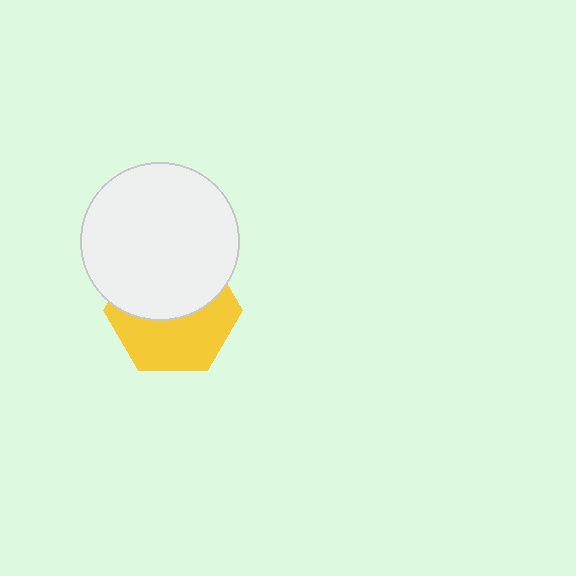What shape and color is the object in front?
The object in front is a white circle.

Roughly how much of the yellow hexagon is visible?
About half of it is visible (roughly 50%).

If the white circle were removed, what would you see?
You would see the complete yellow hexagon.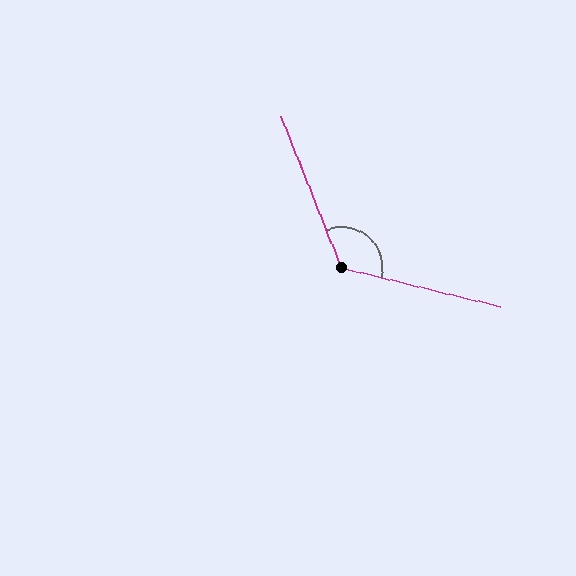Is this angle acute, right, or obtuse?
It is obtuse.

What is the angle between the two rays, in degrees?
Approximately 125 degrees.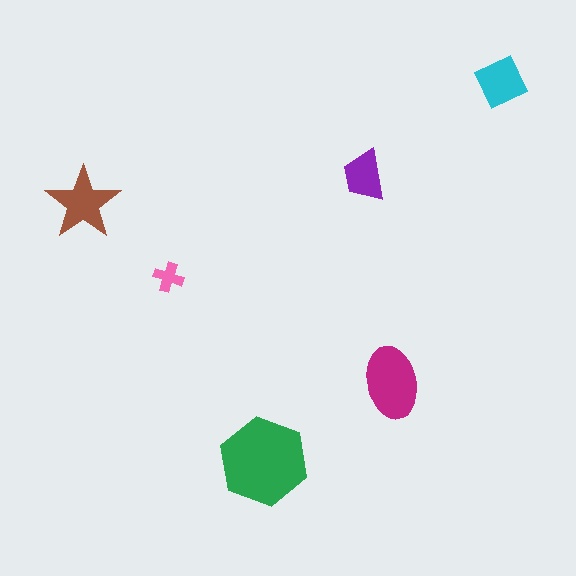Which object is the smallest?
The pink cross.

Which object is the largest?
The green hexagon.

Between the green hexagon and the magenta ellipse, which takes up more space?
The green hexagon.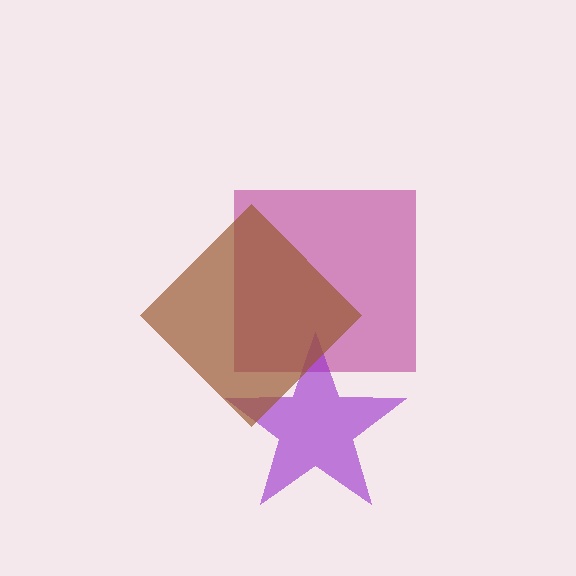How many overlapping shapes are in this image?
There are 3 overlapping shapes in the image.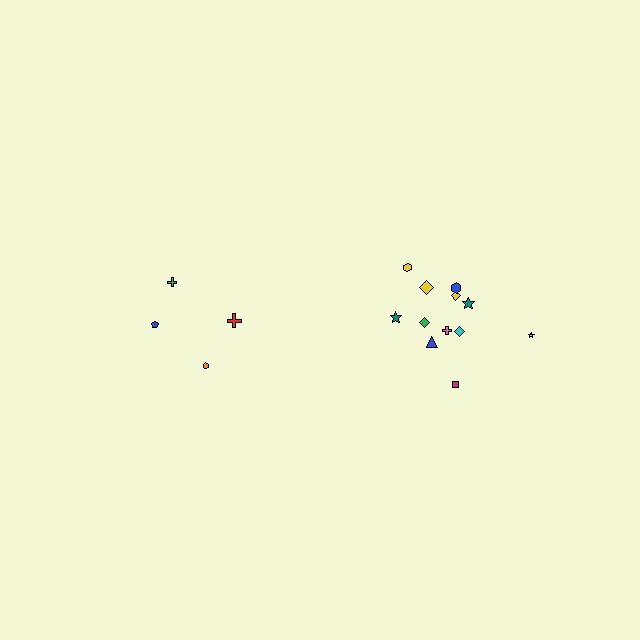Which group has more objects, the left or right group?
The right group.